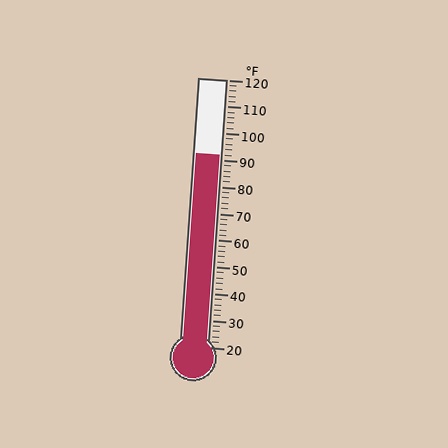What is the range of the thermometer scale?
The thermometer scale ranges from 20°F to 120°F.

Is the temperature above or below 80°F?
The temperature is above 80°F.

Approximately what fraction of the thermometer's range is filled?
The thermometer is filled to approximately 70% of its range.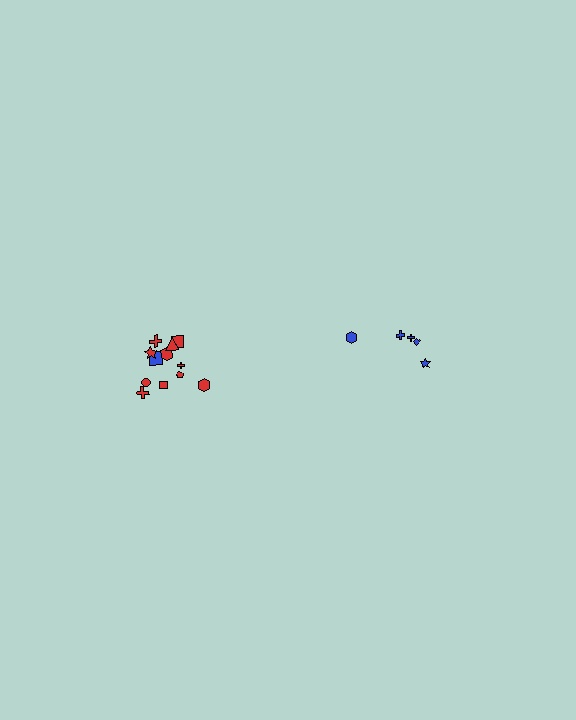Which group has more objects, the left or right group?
The left group.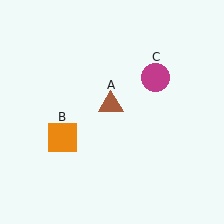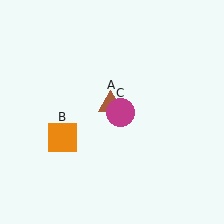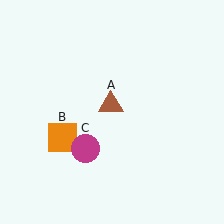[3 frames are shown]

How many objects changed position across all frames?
1 object changed position: magenta circle (object C).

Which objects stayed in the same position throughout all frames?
Brown triangle (object A) and orange square (object B) remained stationary.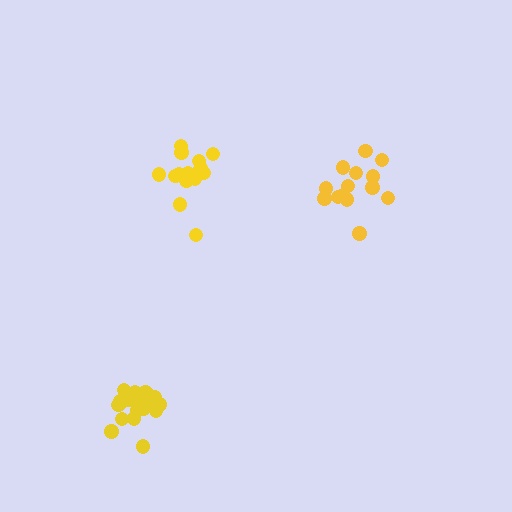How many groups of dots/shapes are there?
There are 3 groups.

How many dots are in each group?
Group 1: 14 dots, Group 2: 20 dots, Group 3: 15 dots (49 total).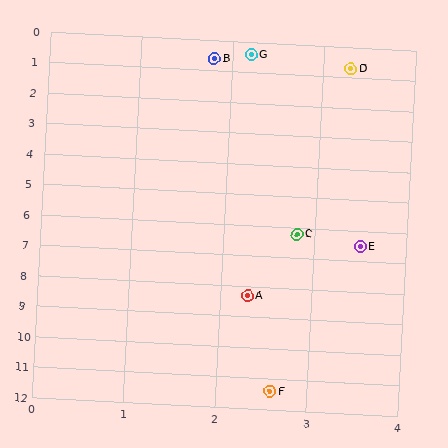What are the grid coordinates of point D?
Point D is at approximately (3.3, 0.7).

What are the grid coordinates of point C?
Point C is at approximately (2.8, 6.2).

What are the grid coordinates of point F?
Point F is at approximately (2.6, 11.4).